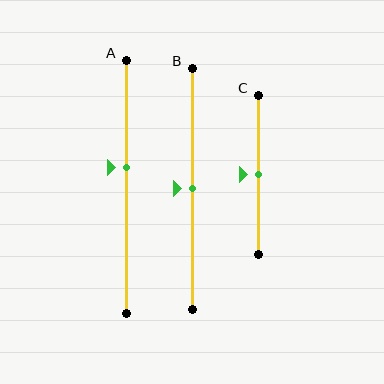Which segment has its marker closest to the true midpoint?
Segment B has its marker closest to the true midpoint.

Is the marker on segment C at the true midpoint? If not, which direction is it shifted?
Yes, the marker on segment C is at the true midpoint.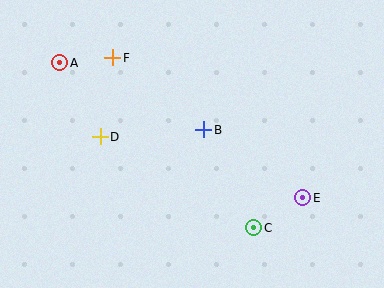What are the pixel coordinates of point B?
Point B is at (204, 130).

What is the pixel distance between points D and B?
The distance between D and B is 104 pixels.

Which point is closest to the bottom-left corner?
Point D is closest to the bottom-left corner.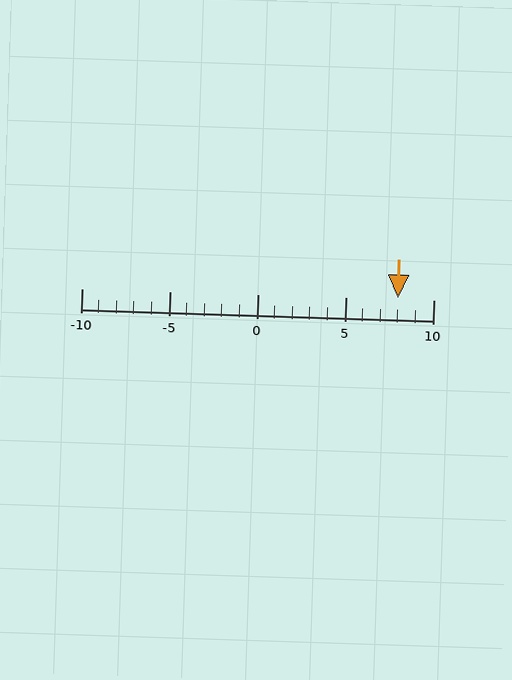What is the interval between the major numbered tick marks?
The major tick marks are spaced 5 units apart.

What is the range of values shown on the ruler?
The ruler shows values from -10 to 10.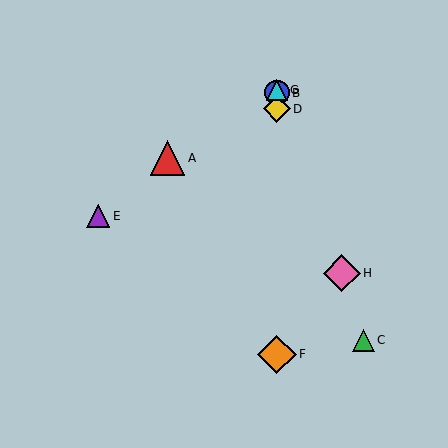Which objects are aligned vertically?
Objects B, D, F, G are aligned vertically.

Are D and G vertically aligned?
Yes, both are at x≈277.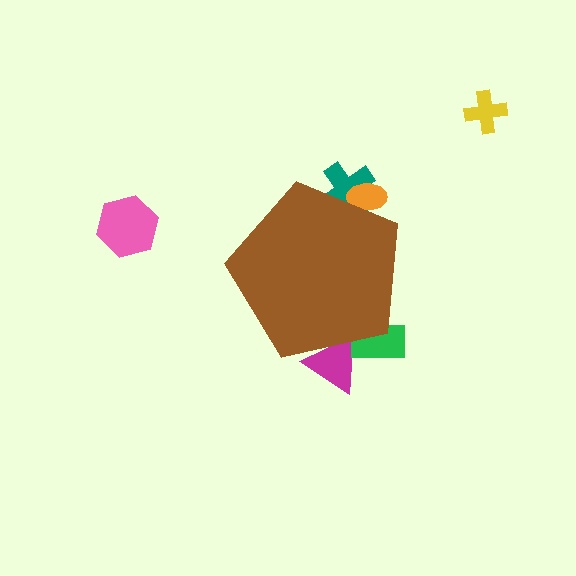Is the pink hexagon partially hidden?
No, the pink hexagon is fully visible.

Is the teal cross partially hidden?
Yes, the teal cross is partially hidden behind the brown pentagon.